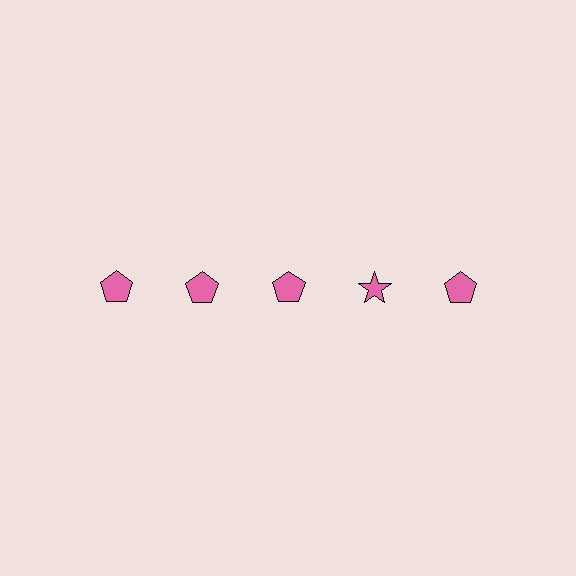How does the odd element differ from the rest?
It has a different shape: star instead of pentagon.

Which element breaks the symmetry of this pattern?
The pink star in the top row, second from right column breaks the symmetry. All other shapes are pink pentagons.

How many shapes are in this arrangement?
There are 5 shapes arranged in a grid pattern.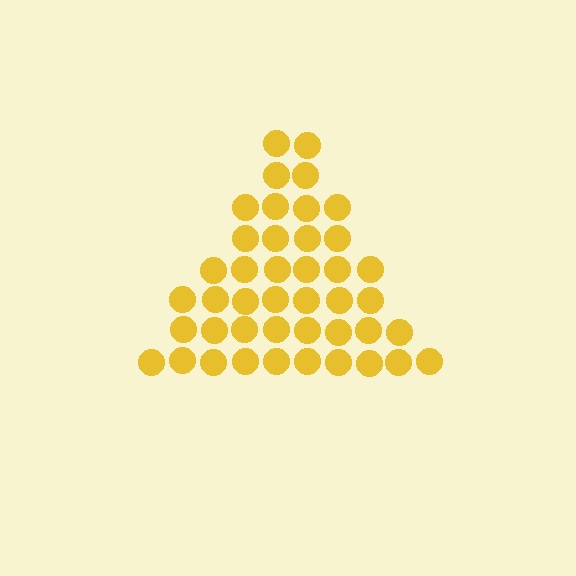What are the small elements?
The small elements are circles.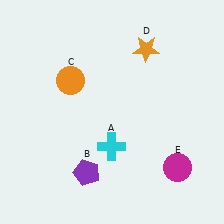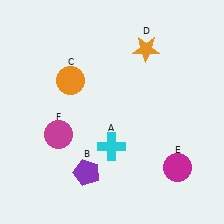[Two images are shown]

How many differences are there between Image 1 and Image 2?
There is 1 difference between the two images.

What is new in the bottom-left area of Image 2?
A magenta circle (F) was added in the bottom-left area of Image 2.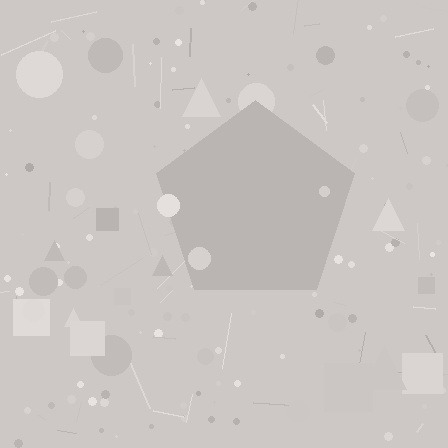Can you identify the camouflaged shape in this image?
The camouflaged shape is a pentagon.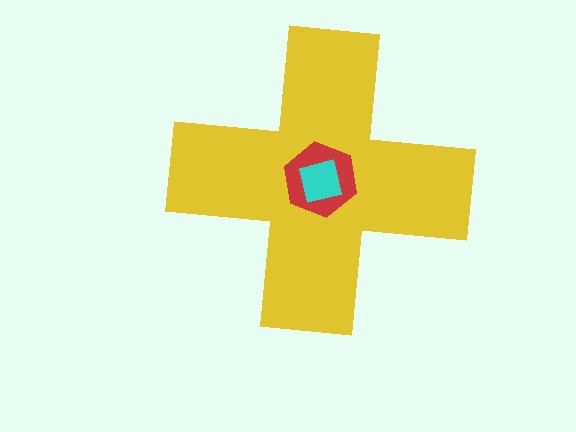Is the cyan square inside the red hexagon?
Yes.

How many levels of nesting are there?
3.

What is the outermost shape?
The yellow cross.